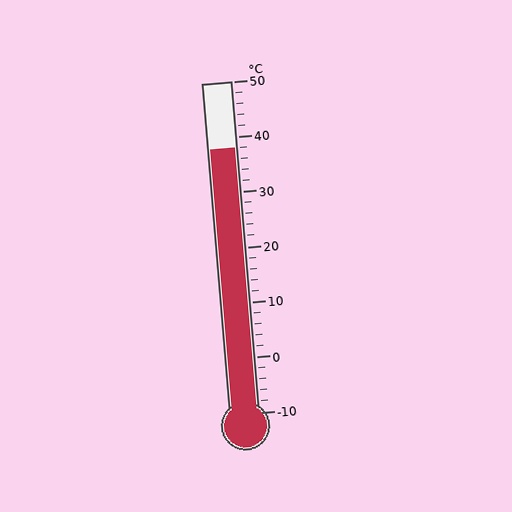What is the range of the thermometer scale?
The thermometer scale ranges from -10°C to 50°C.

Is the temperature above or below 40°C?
The temperature is below 40°C.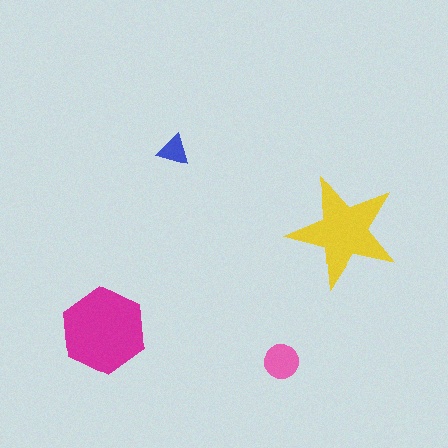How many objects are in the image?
There are 4 objects in the image.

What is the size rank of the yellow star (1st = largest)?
2nd.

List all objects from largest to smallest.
The magenta hexagon, the yellow star, the pink circle, the blue triangle.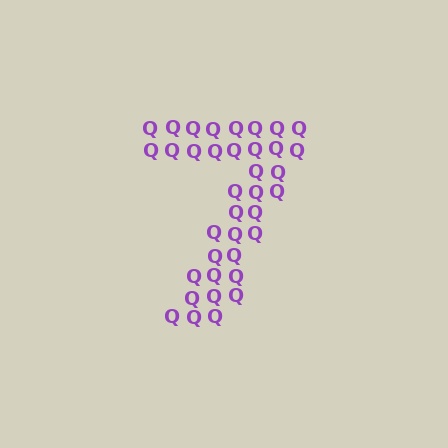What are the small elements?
The small elements are letter Q's.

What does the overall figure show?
The overall figure shows the digit 7.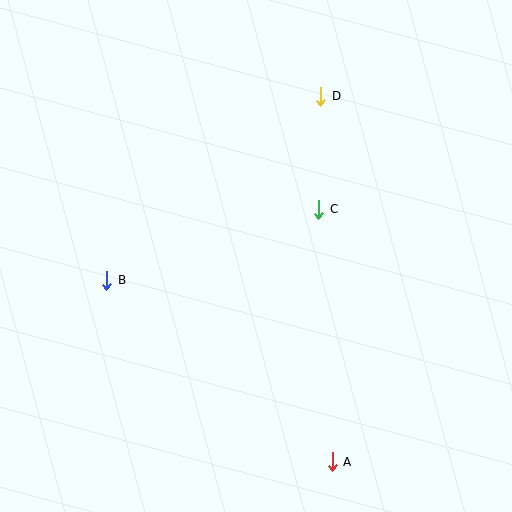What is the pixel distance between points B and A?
The distance between B and A is 289 pixels.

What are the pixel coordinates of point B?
Point B is at (107, 280).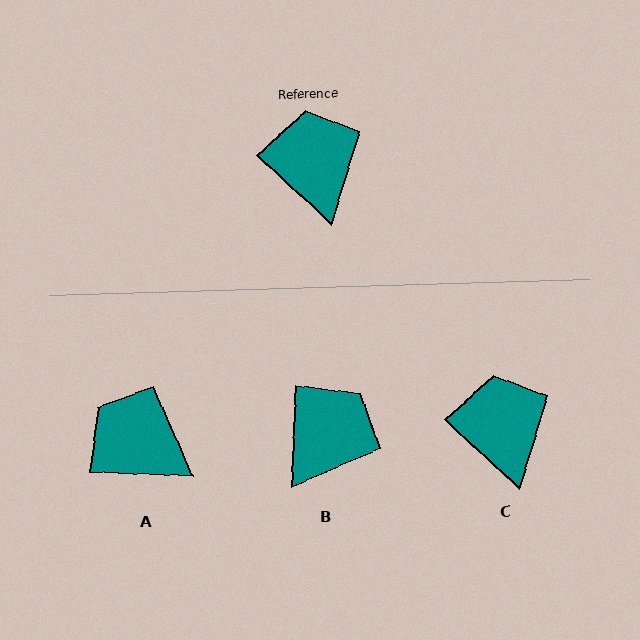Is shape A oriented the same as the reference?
No, it is off by about 41 degrees.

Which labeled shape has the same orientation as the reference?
C.